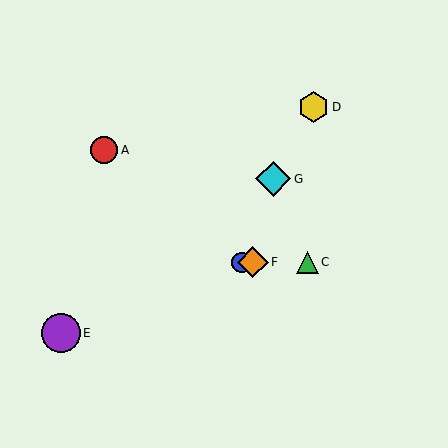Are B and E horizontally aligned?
No, B is at y≈262 and E is at y≈333.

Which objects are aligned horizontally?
Objects B, C, F are aligned horizontally.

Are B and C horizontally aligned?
Yes, both are at y≈262.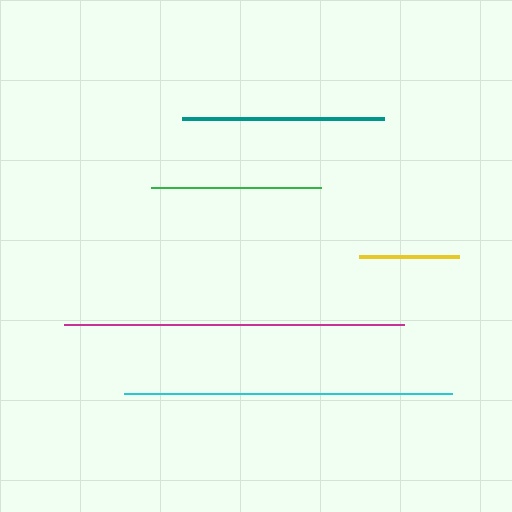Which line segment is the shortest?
The yellow line is the shortest at approximately 101 pixels.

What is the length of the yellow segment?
The yellow segment is approximately 101 pixels long.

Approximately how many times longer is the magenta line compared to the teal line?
The magenta line is approximately 1.7 times the length of the teal line.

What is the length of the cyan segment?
The cyan segment is approximately 327 pixels long.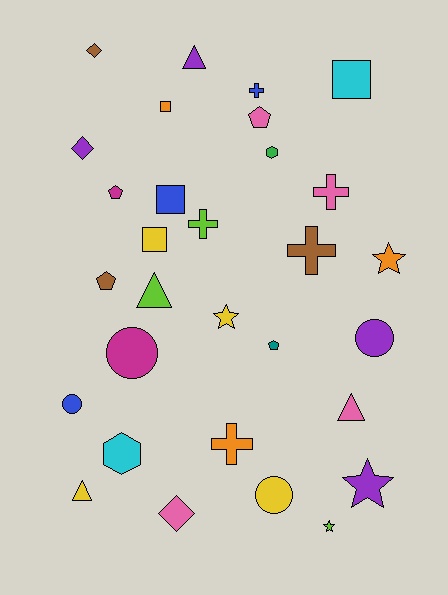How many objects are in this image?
There are 30 objects.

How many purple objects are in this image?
There are 4 purple objects.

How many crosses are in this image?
There are 5 crosses.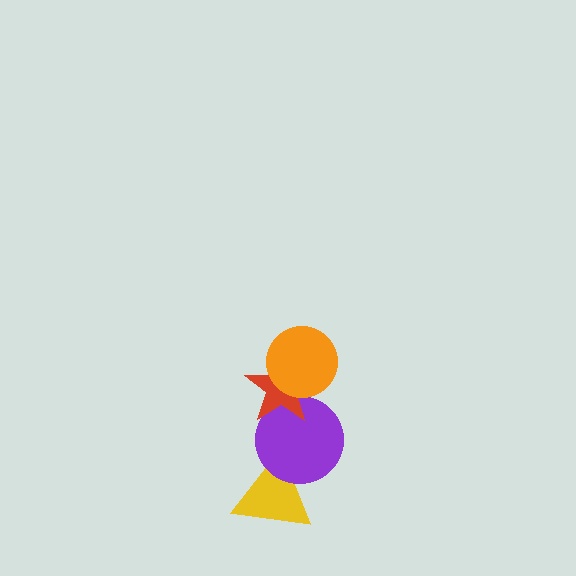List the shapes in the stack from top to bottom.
From top to bottom: the orange circle, the red star, the purple circle, the yellow triangle.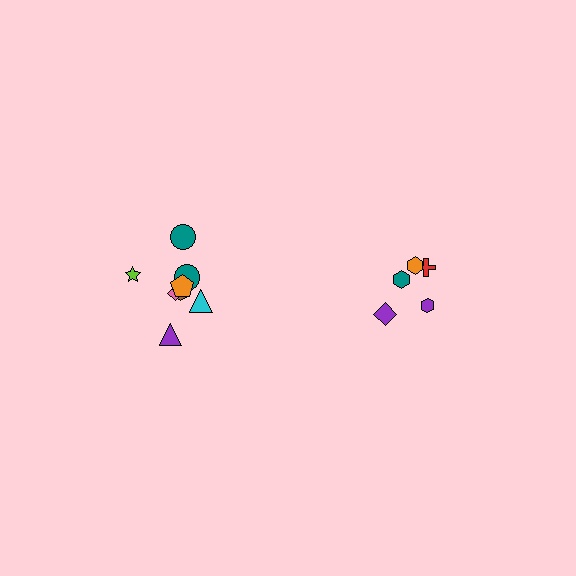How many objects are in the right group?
There are 5 objects.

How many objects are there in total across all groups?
There are 13 objects.